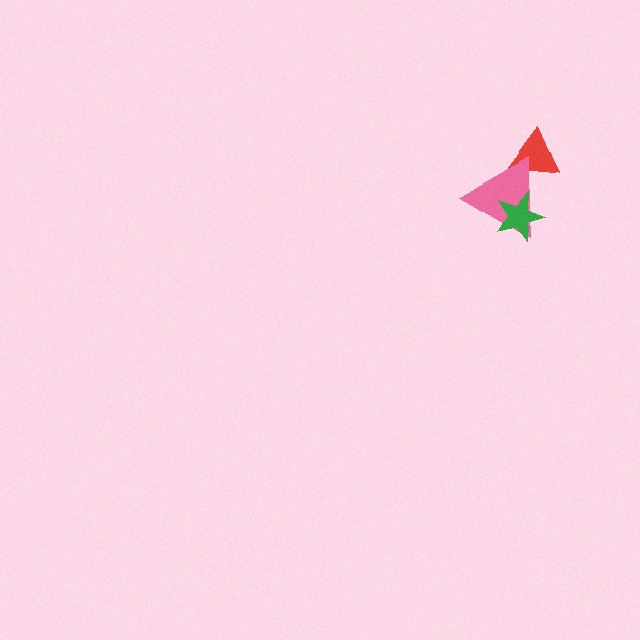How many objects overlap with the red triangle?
1 object overlaps with the red triangle.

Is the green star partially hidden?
No, no other shape covers it.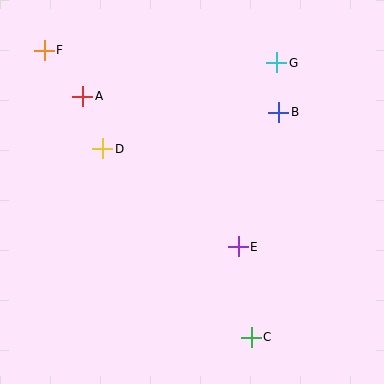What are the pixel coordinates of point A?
Point A is at (83, 96).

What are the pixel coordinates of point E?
Point E is at (238, 247).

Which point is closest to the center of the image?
Point E at (238, 247) is closest to the center.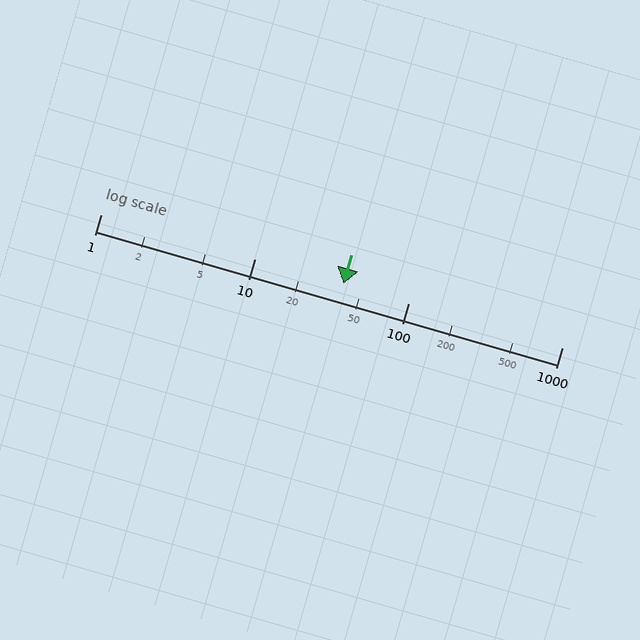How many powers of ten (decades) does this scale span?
The scale spans 3 decades, from 1 to 1000.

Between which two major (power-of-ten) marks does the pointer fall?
The pointer is between 10 and 100.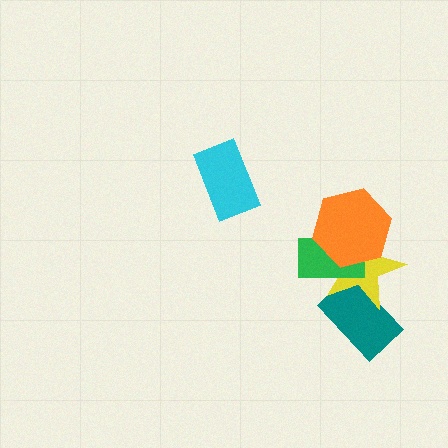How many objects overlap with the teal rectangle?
1 object overlaps with the teal rectangle.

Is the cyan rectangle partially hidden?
No, no other shape covers it.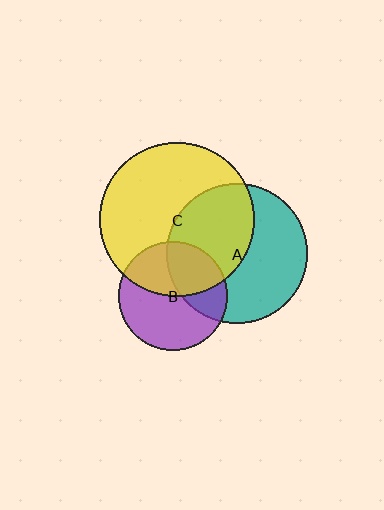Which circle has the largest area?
Circle C (yellow).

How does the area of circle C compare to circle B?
Approximately 2.0 times.